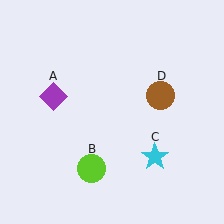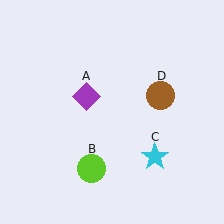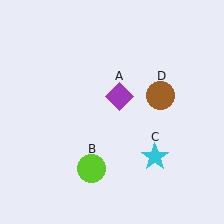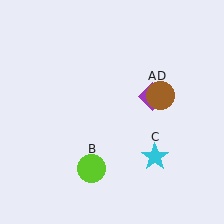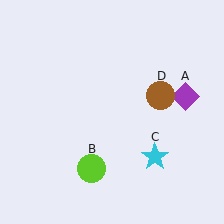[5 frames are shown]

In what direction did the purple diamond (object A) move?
The purple diamond (object A) moved right.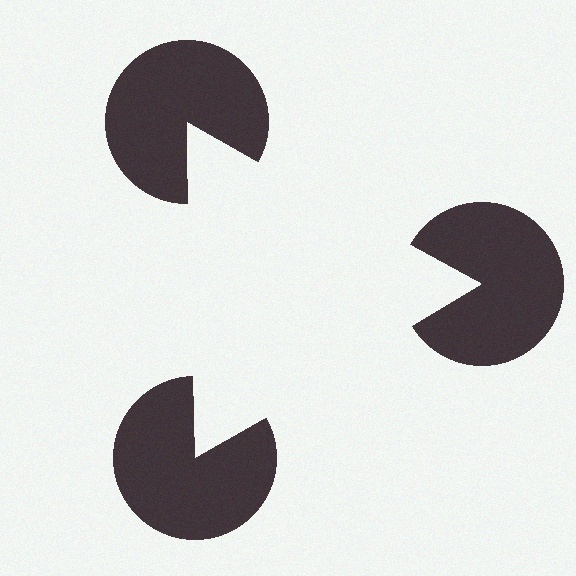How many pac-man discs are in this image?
There are 3 — one at each vertex of the illusory triangle.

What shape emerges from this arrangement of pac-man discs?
An illusory triangle — its edges are inferred from the aligned wedge cuts in the pac-man discs, not physically drawn.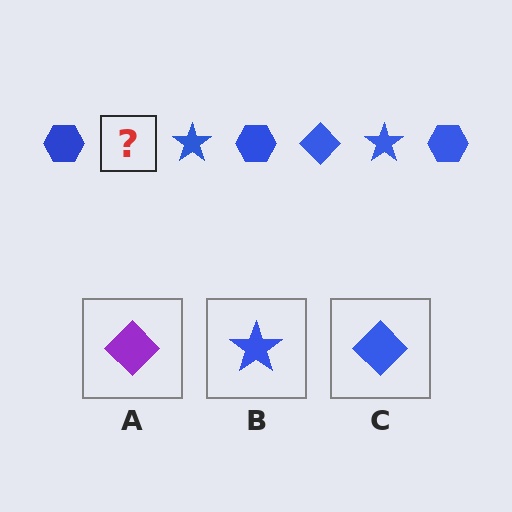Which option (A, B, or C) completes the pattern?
C.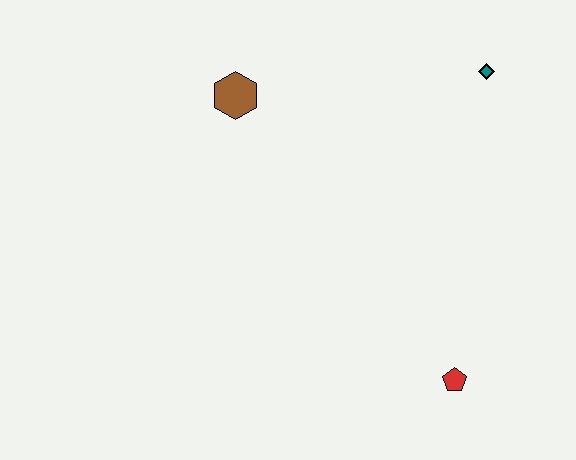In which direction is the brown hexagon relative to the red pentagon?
The brown hexagon is above the red pentagon.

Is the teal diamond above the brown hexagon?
Yes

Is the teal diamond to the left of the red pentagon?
No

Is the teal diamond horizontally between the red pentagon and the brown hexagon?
No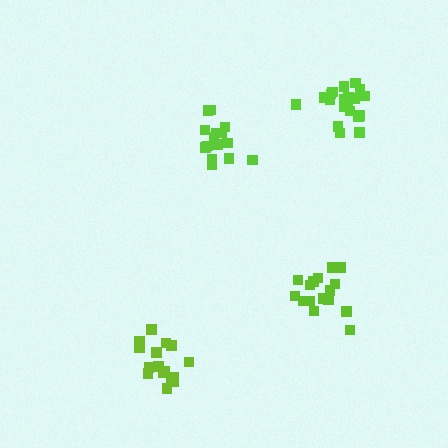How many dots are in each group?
Group 1: 16 dots, Group 2: 21 dots, Group 3: 17 dots, Group 4: 16 dots (70 total).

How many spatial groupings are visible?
There are 4 spatial groupings.